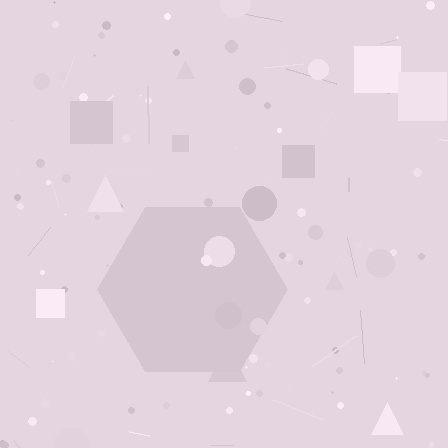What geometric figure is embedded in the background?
A hexagon is embedded in the background.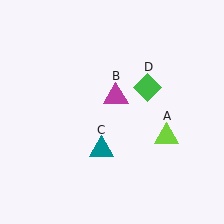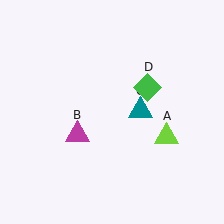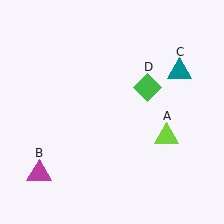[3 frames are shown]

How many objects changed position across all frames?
2 objects changed position: magenta triangle (object B), teal triangle (object C).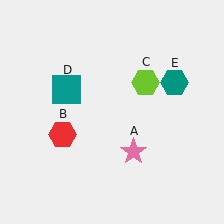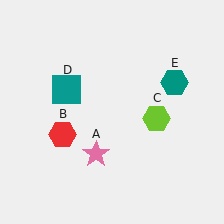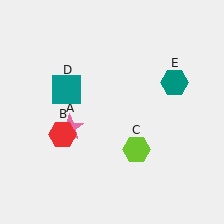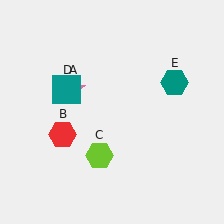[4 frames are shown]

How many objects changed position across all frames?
2 objects changed position: pink star (object A), lime hexagon (object C).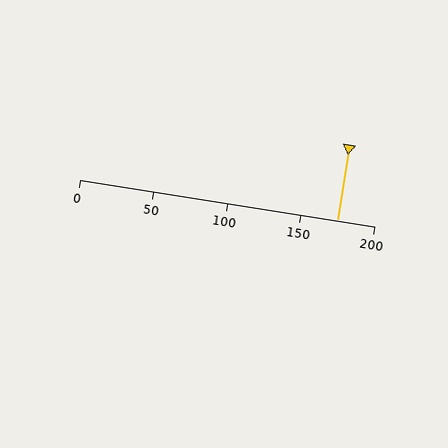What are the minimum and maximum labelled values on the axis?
The axis runs from 0 to 200.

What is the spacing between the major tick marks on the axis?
The major ticks are spaced 50 apart.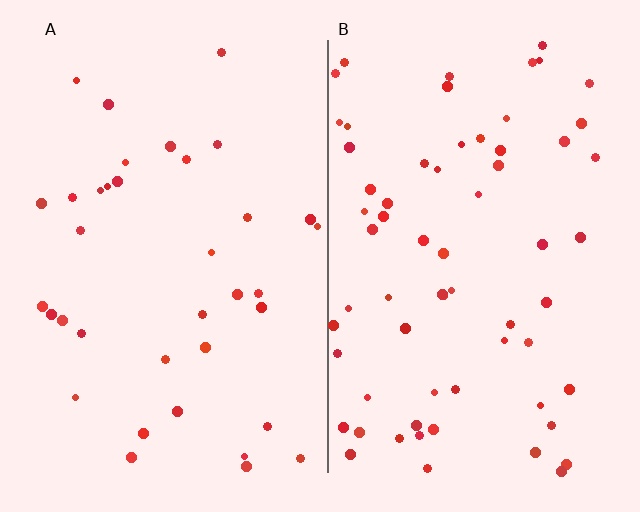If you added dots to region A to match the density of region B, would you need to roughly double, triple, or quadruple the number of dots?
Approximately double.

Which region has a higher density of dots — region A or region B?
B (the right).